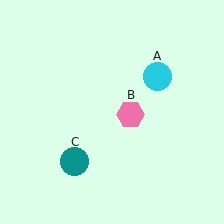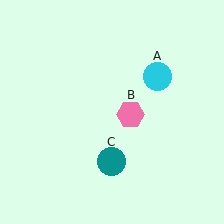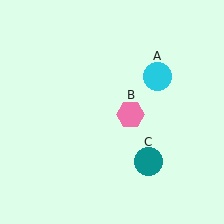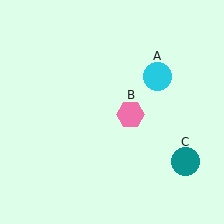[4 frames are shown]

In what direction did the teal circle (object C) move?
The teal circle (object C) moved right.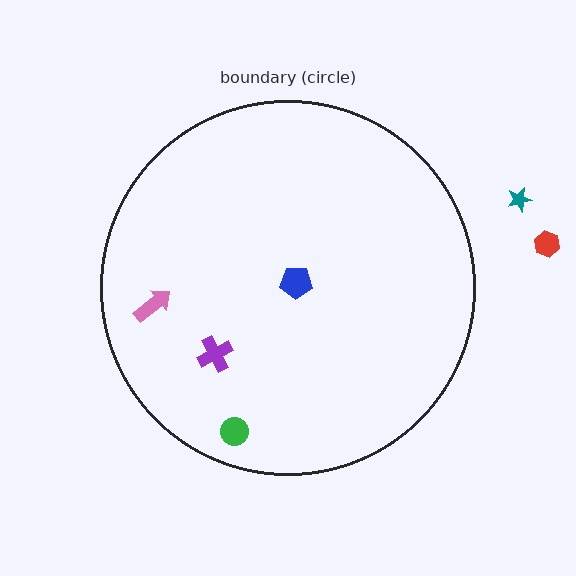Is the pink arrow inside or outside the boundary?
Inside.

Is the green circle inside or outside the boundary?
Inside.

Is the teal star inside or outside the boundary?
Outside.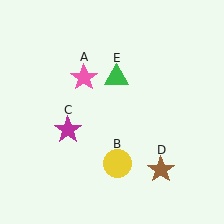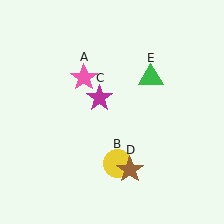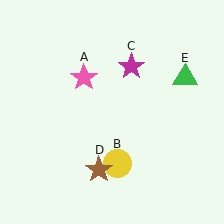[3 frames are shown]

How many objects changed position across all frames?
3 objects changed position: magenta star (object C), brown star (object D), green triangle (object E).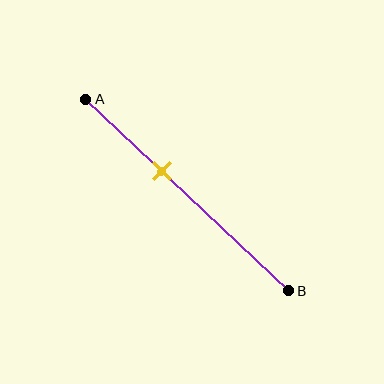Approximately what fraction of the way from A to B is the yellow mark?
The yellow mark is approximately 40% of the way from A to B.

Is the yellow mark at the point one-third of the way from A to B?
No, the mark is at about 40% from A, not at the 33% one-third point.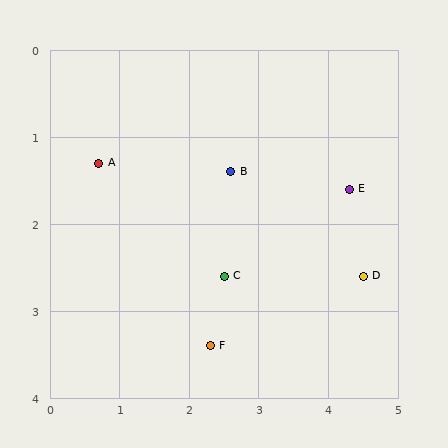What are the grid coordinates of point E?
Point E is at approximately (4.3, 1.6).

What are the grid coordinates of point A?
Point A is at approximately (0.7, 1.3).